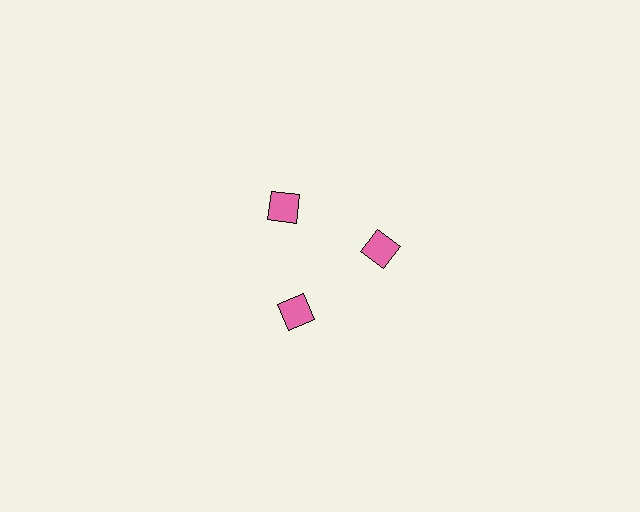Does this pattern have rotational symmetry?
Yes, this pattern has 3-fold rotational symmetry. It looks the same after rotating 120 degrees around the center.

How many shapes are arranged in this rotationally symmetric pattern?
There are 3 shapes, arranged in 3 groups of 1.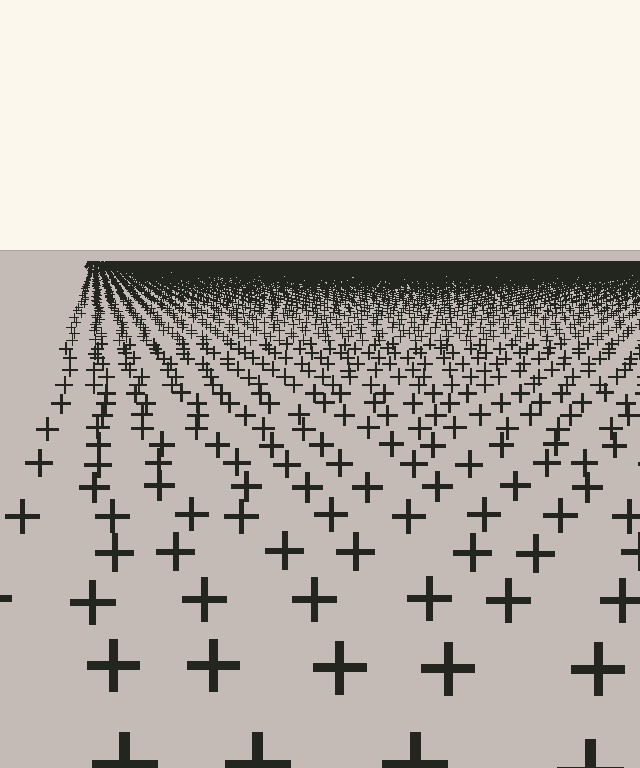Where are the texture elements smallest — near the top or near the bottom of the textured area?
Near the top.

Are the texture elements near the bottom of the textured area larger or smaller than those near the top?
Larger. Near the bottom, elements are closer to the viewer and appear at a bigger on-screen size.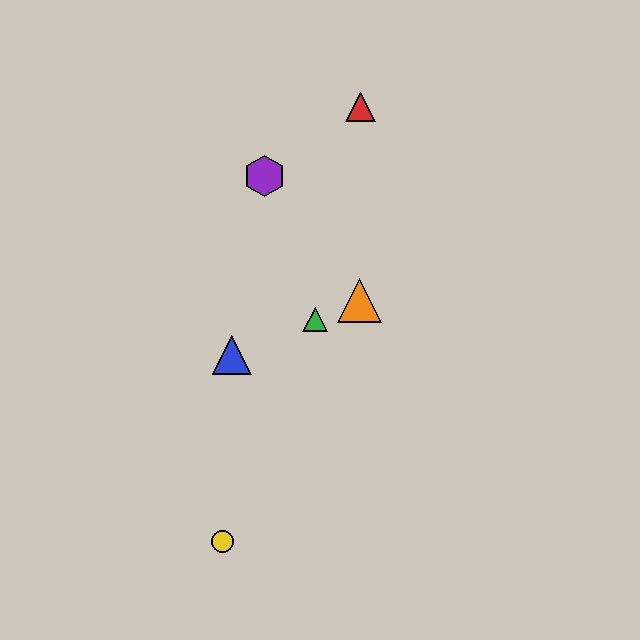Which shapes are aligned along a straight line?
The blue triangle, the green triangle, the orange triangle are aligned along a straight line.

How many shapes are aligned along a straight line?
3 shapes (the blue triangle, the green triangle, the orange triangle) are aligned along a straight line.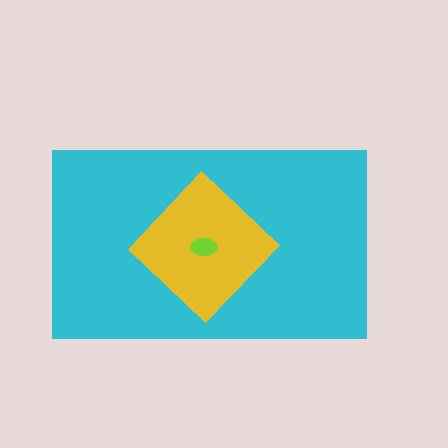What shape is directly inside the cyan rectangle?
The yellow diamond.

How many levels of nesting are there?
3.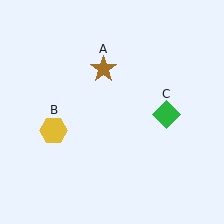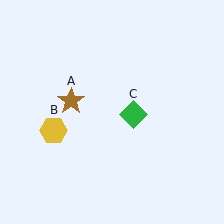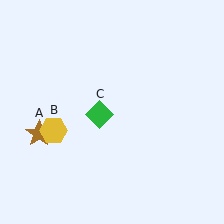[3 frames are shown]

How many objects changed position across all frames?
2 objects changed position: brown star (object A), green diamond (object C).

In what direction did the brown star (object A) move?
The brown star (object A) moved down and to the left.